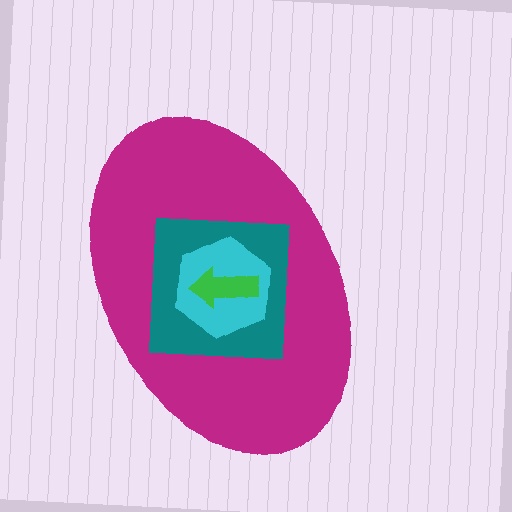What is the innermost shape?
The green arrow.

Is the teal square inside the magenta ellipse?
Yes.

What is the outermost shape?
The magenta ellipse.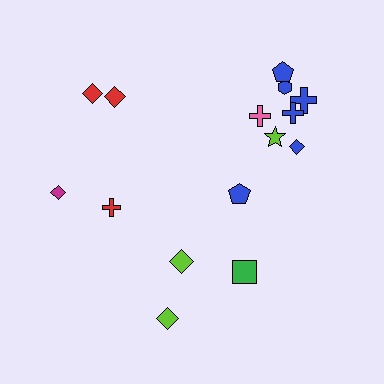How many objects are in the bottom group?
There are 3 objects.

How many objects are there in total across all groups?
There are 15 objects.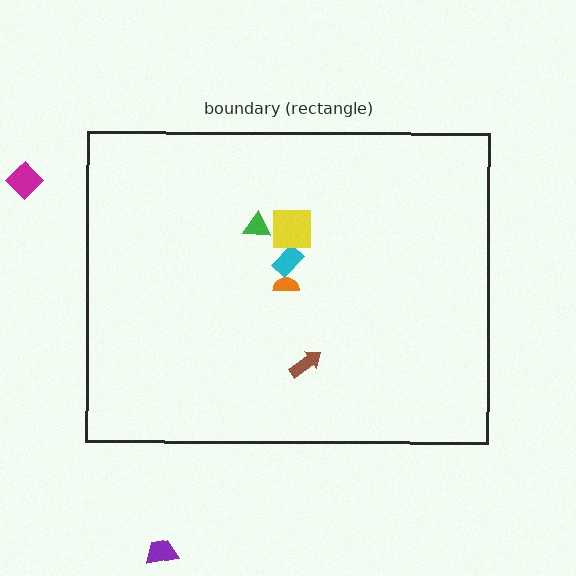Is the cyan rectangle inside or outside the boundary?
Inside.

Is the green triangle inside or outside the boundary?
Inside.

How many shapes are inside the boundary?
5 inside, 2 outside.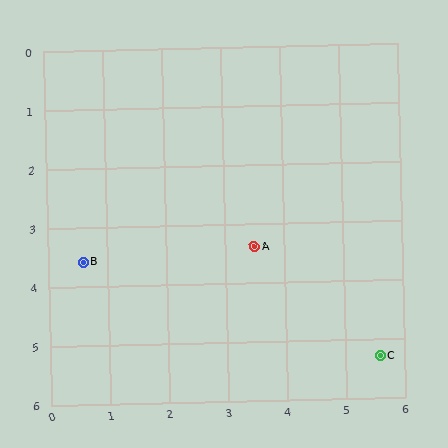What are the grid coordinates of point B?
Point B is at approximately (0.6, 3.6).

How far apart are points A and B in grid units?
Points A and B are about 2.9 grid units apart.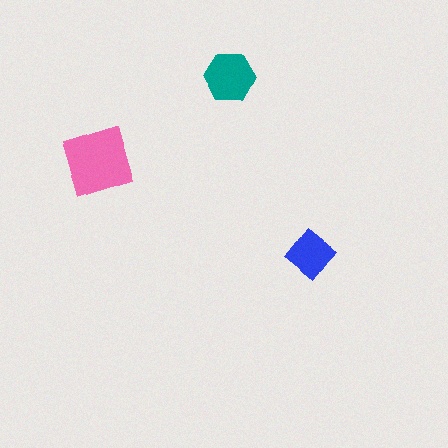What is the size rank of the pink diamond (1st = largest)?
1st.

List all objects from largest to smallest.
The pink diamond, the teal hexagon, the blue diamond.